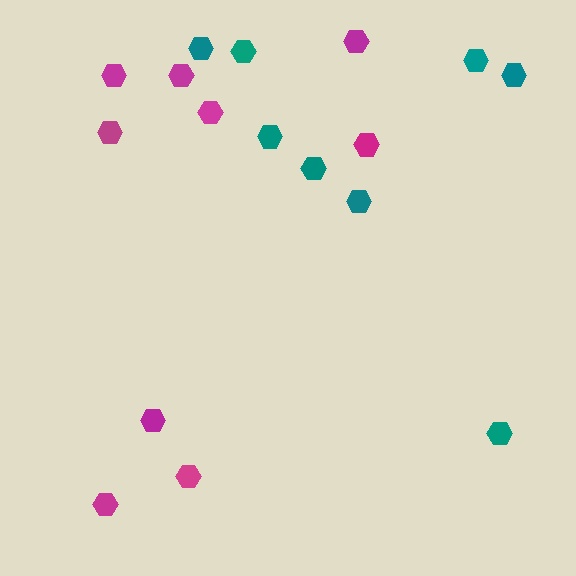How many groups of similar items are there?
There are 2 groups: one group of magenta hexagons (9) and one group of teal hexagons (8).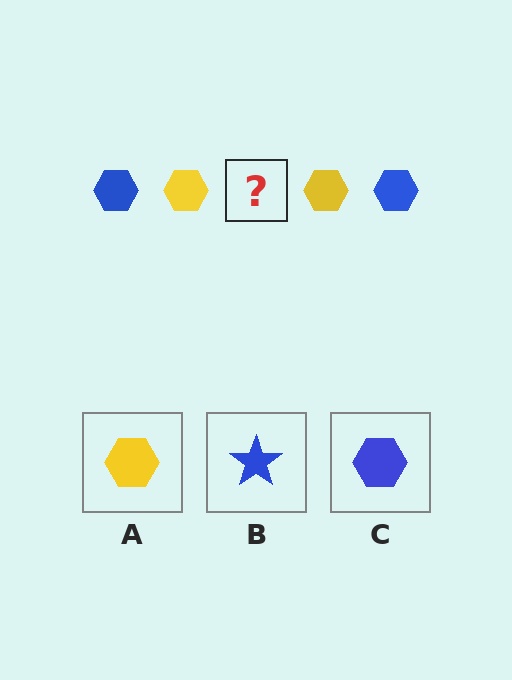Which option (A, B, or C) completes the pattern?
C.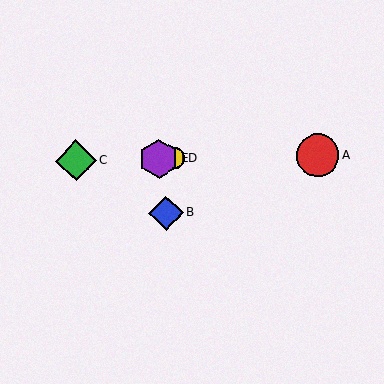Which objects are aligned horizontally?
Objects A, C, D, E are aligned horizontally.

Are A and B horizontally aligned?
No, A is at y≈155 and B is at y≈213.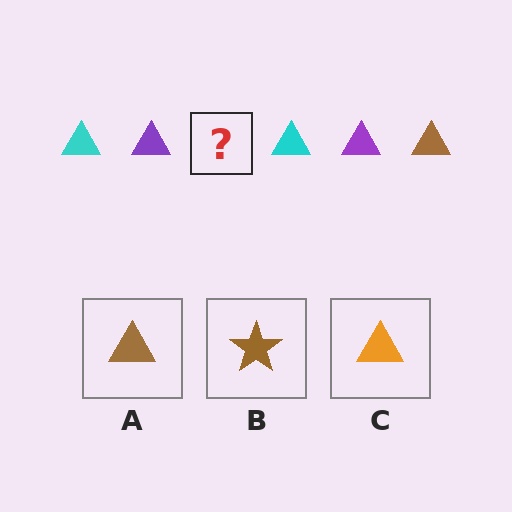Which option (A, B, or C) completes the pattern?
A.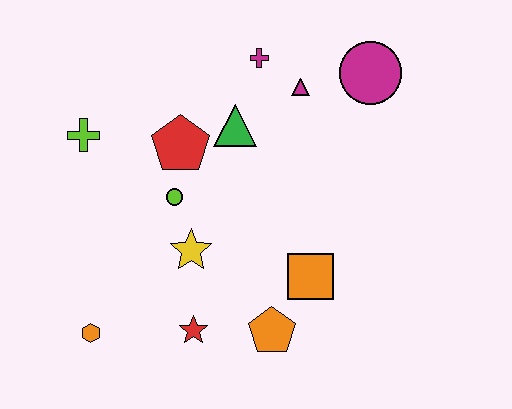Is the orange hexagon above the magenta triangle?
No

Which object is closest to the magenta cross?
The magenta triangle is closest to the magenta cross.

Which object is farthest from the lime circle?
The magenta circle is farthest from the lime circle.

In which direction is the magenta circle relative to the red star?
The magenta circle is above the red star.